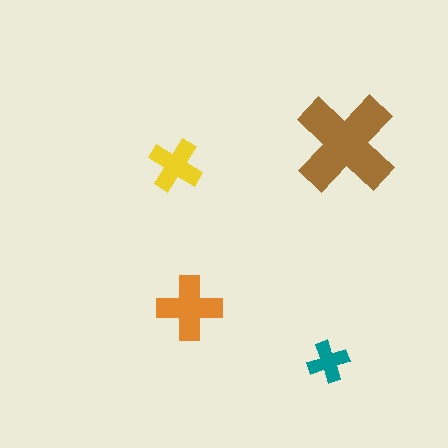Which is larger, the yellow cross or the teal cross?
The yellow one.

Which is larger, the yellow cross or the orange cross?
The orange one.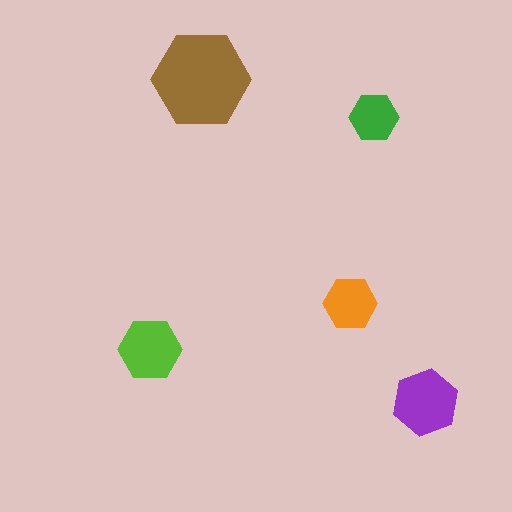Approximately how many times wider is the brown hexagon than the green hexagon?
About 2 times wider.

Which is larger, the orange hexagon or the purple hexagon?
The purple one.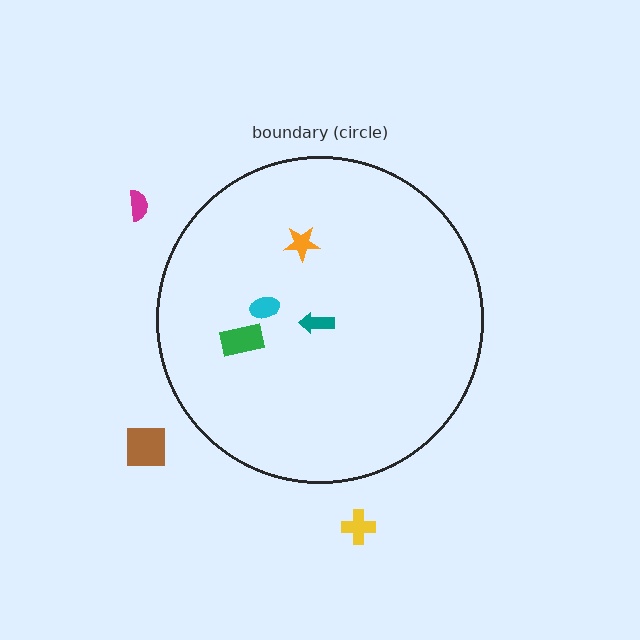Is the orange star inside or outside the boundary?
Inside.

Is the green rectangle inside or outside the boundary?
Inside.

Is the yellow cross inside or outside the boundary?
Outside.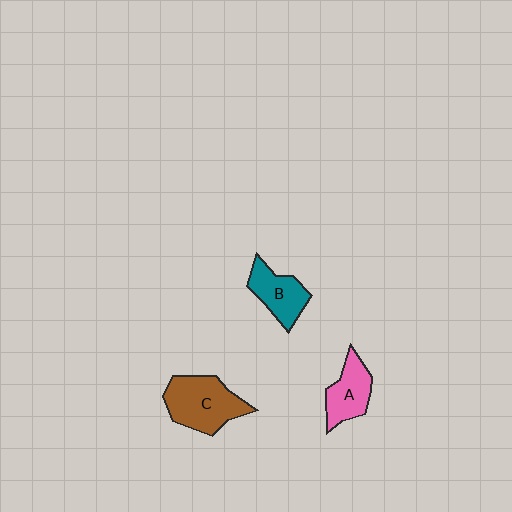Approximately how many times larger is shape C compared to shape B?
Approximately 1.5 times.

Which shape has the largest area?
Shape C (brown).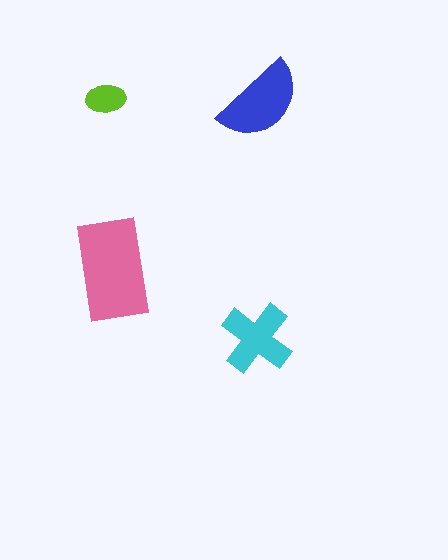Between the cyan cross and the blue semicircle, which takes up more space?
The blue semicircle.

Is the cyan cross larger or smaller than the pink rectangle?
Smaller.